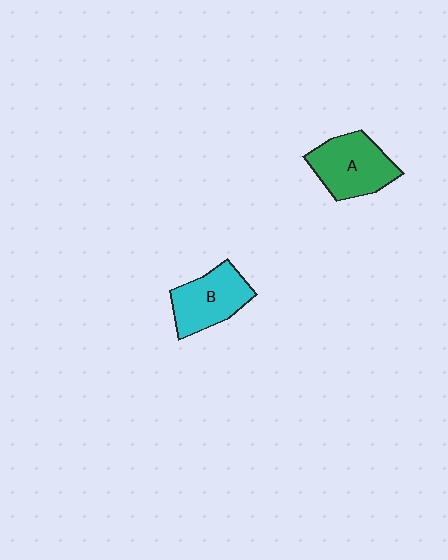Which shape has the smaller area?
Shape B (cyan).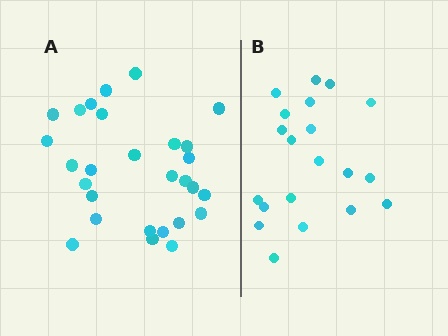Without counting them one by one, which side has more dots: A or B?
Region A (the left region) has more dots.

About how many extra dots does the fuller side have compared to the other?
Region A has roughly 8 or so more dots than region B.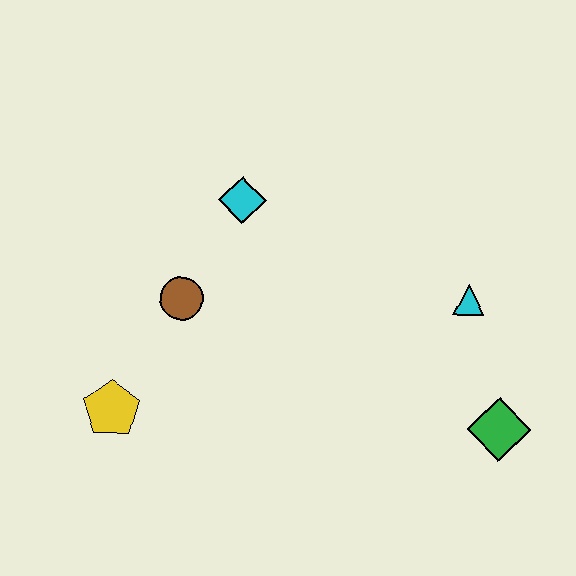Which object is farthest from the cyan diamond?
The green diamond is farthest from the cyan diamond.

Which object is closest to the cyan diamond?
The brown circle is closest to the cyan diamond.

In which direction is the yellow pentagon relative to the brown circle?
The yellow pentagon is below the brown circle.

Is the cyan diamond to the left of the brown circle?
No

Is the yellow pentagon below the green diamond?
No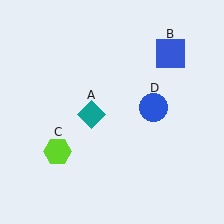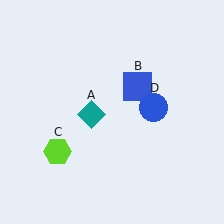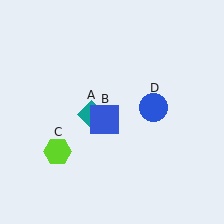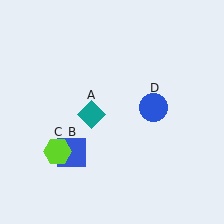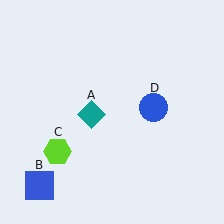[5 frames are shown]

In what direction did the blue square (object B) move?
The blue square (object B) moved down and to the left.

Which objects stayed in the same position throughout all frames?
Teal diamond (object A) and lime hexagon (object C) and blue circle (object D) remained stationary.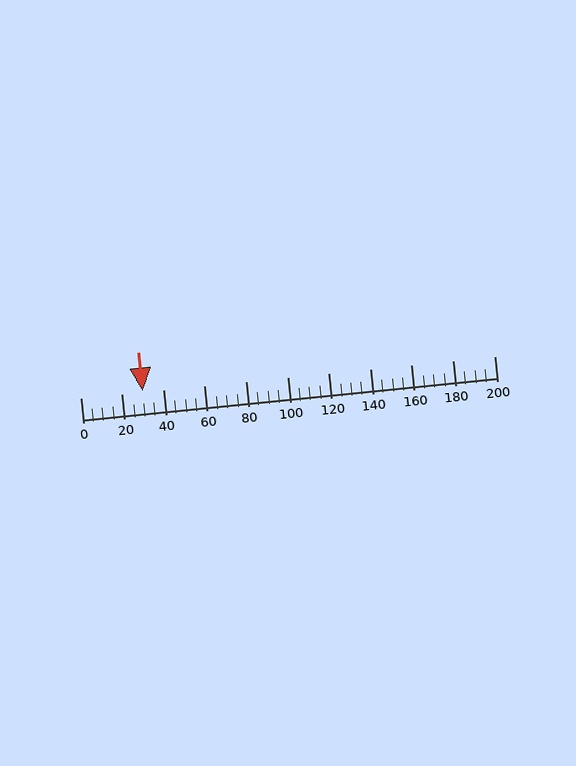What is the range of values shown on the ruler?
The ruler shows values from 0 to 200.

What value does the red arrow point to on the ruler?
The red arrow points to approximately 30.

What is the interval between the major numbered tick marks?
The major tick marks are spaced 20 units apart.